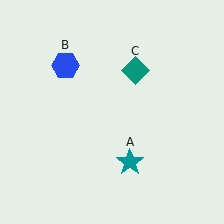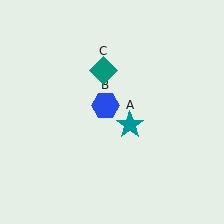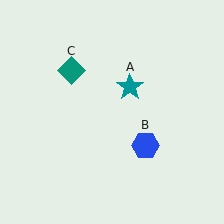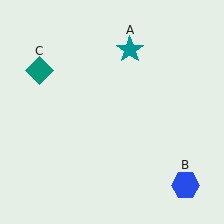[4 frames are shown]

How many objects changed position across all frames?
3 objects changed position: teal star (object A), blue hexagon (object B), teal diamond (object C).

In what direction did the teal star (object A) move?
The teal star (object A) moved up.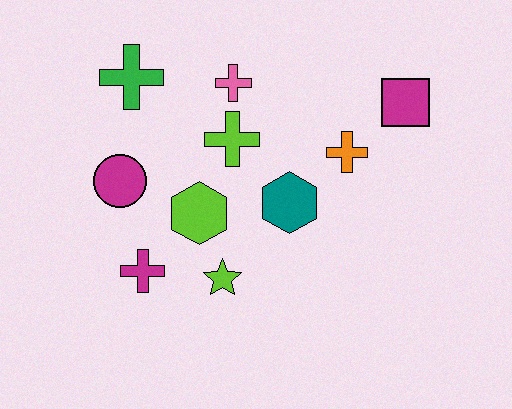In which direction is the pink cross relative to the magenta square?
The pink cross is to the left of the magenta square.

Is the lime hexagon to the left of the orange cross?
Yes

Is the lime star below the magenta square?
Yes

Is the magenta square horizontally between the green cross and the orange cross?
No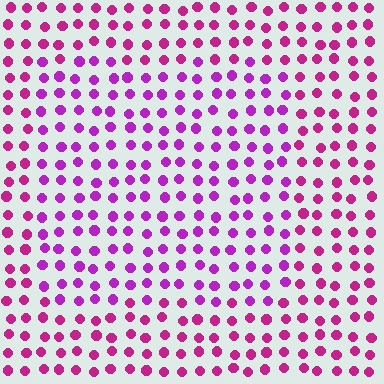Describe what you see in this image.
The image is filled with small magenta elements in a uniform arrangement. A rectangle-shaped region is visible where the elements are tinted to a slightly different hue, forming a subtle color boundary.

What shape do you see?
I see a rectangle.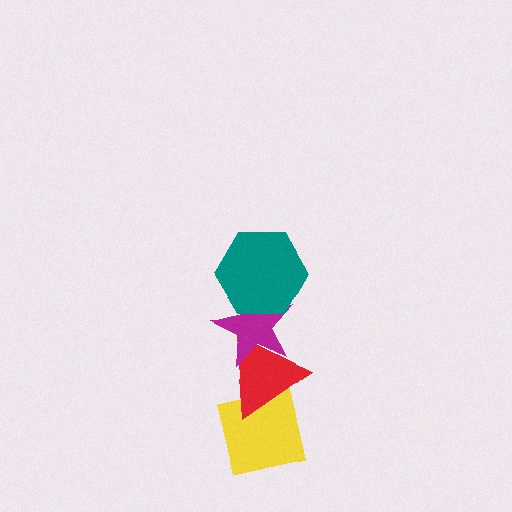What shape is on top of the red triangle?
The magenta star is on top of the red triangle.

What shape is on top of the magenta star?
The teal hexagon is on top of the magenta star.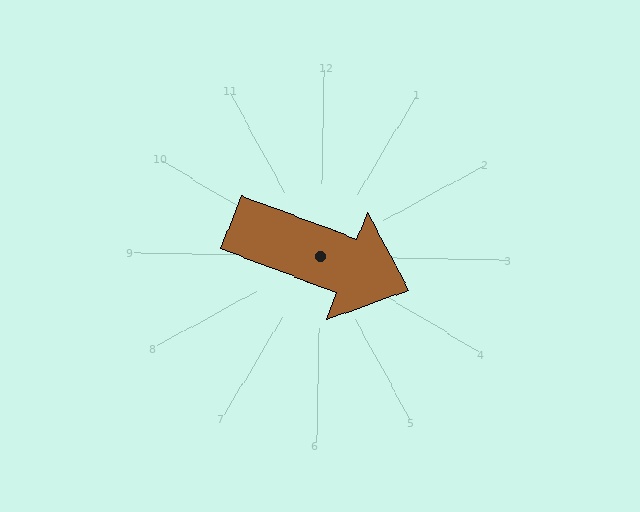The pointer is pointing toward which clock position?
Roughly 4 o'clock.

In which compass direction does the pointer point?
East.